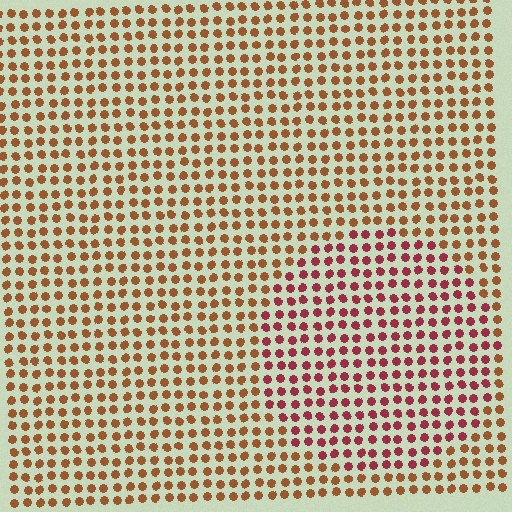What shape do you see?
I see a circle.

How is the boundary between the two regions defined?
The boundary is defined purely by a slight shift in hue (about 36 degrees). Spacing, size, and orientation are identical on both sides.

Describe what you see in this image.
The image is filled with small brown elements in a uniform arrangement. A circle-shaped region is visible where the elements are tinted to a slightly different hue, forming a subtle color boundary.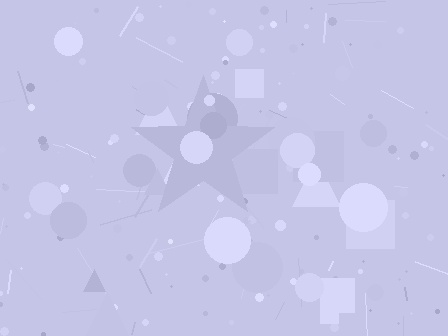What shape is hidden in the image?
A star is hidden in the image.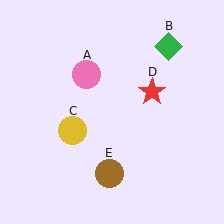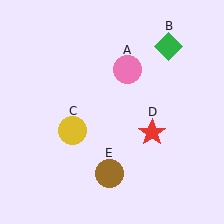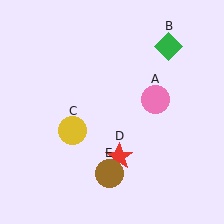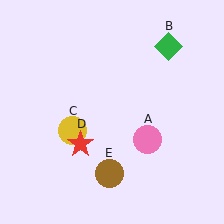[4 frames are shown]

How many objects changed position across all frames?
2 objects changed position: pink circle (object A), red star (object D).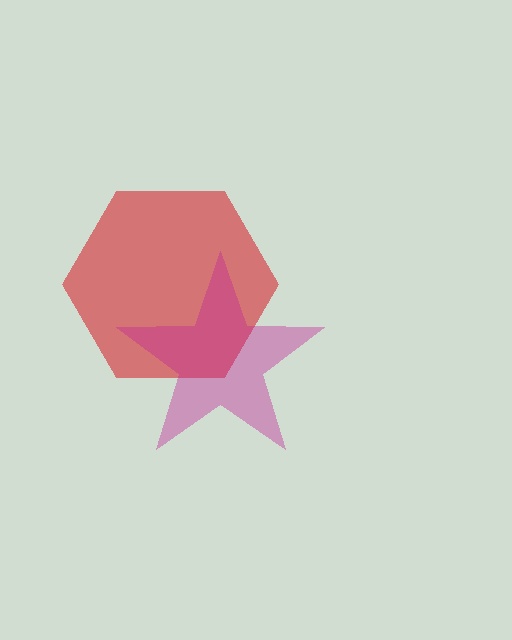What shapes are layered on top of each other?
The layered shapes are: a red hexagon, a magenta star.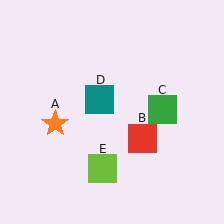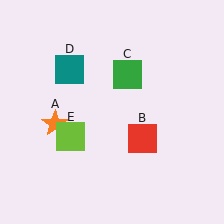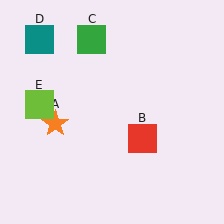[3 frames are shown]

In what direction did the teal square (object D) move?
The teal square (object D) moved up and to the left.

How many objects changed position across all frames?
3 objects changed position: green square (object C), teal square (object D), lime square (object E).